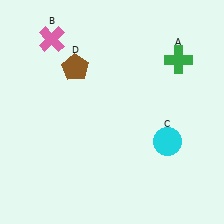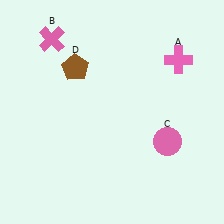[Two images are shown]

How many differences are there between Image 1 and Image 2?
There are 2 differences between the two images.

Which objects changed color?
A changed from green to pink. C changed from cyan to pink.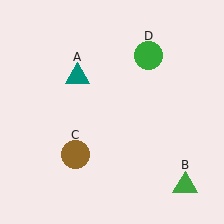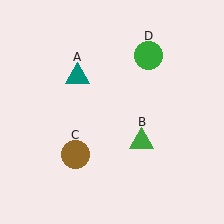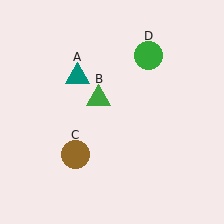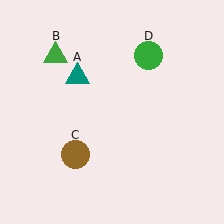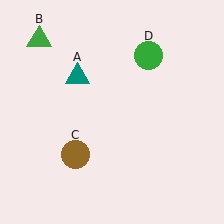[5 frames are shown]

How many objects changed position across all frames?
1 object changed position: green triangle (object B).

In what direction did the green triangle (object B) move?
The green triangle (object B) moved up and to the left.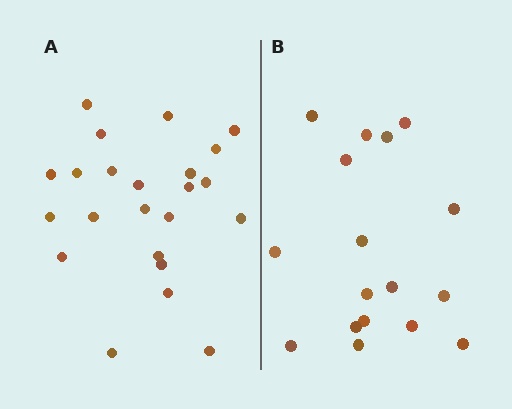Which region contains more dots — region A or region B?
Region A (the left region) has more dots.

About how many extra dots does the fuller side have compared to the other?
Region A has about 6 more dots than region B.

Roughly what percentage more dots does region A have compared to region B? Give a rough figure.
About 35% more.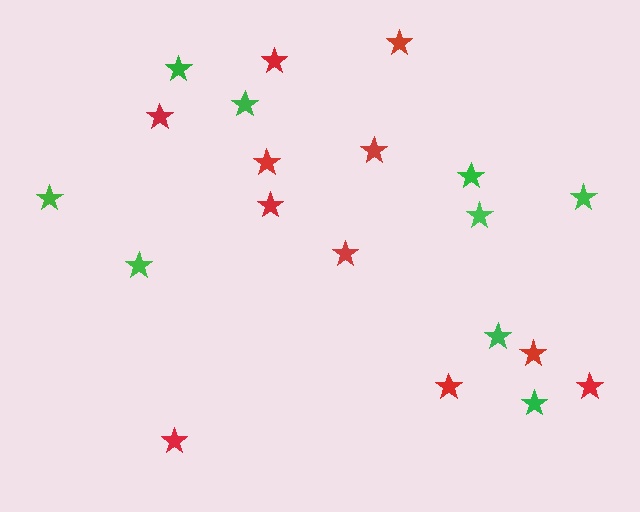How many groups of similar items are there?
There are 2 groups: one group of green stars (9) and one group of red stars (11).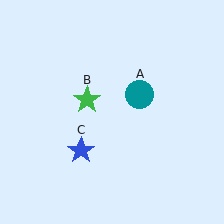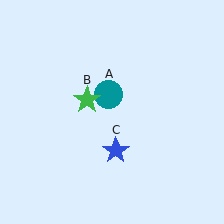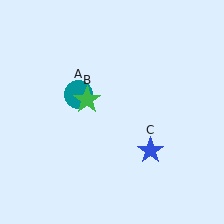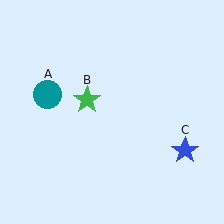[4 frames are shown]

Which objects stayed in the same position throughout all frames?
Green star (object B) remained stationary.